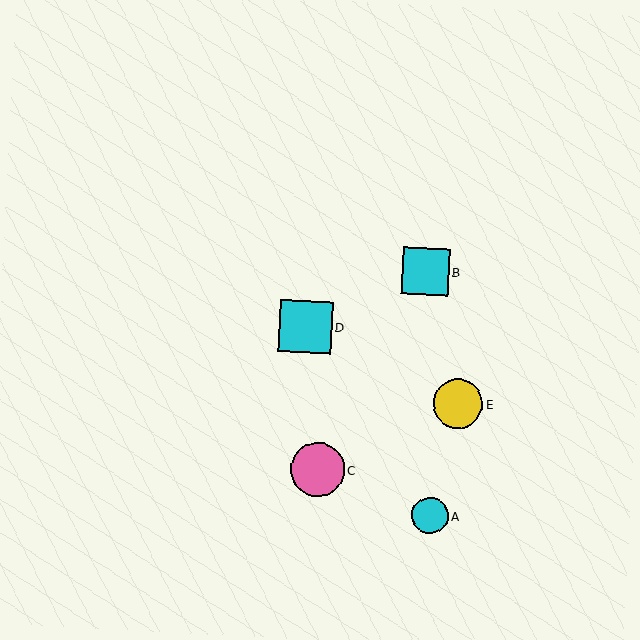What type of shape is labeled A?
Shape A is a cyan circle.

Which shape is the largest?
The pink circle (labeled C) is the largest.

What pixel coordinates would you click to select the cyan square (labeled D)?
Click at (305, 327) to select the cyan square D.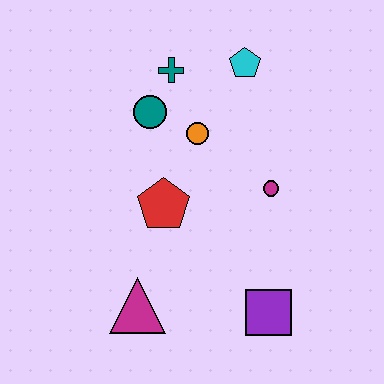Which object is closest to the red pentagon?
The orange circle is closest to the red pentagon.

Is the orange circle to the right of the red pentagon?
Yes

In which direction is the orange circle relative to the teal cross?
The orange circle is below the teal cross.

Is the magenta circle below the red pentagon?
No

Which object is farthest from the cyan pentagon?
The magenta triangle is farthest from the cyan pentagon.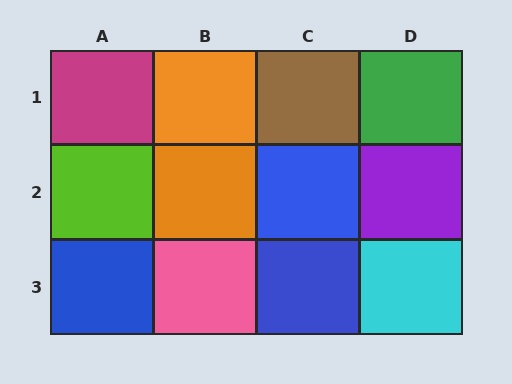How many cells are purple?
1 cell is purple.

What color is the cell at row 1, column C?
Brown.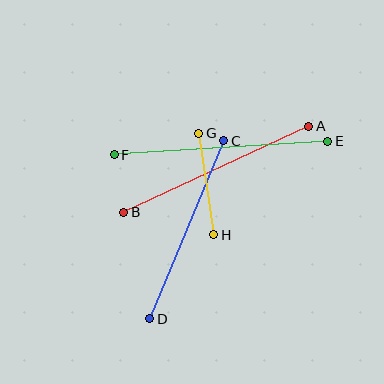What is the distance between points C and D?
The distance is approximately 193 pixels.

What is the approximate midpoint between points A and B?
The midpoint is at approximately (216, 169) pixels.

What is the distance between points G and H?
The distance is approximately 102 pixels.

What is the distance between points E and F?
The distance is approximately 214 pixels.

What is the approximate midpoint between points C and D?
The midpoint is at approximately (187, 230) pixels.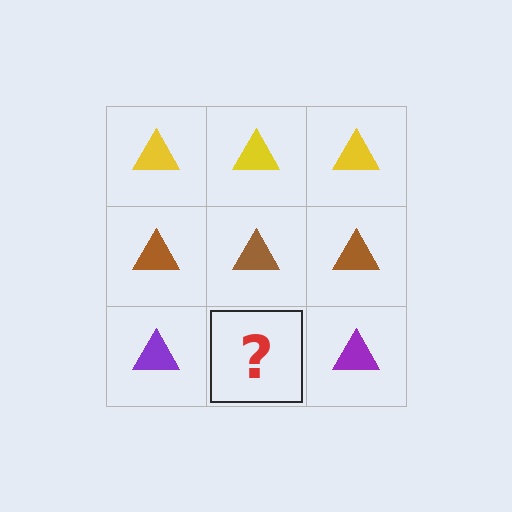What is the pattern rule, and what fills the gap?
The rule is that each row has a consistent color. The gap should be filled with a purple triangle.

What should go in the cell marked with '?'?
The missing cell should contain a purple triangle.